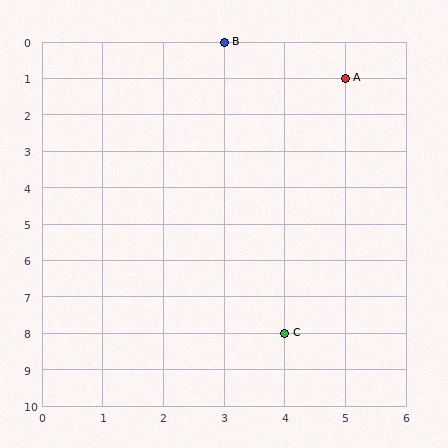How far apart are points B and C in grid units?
Points B and C are 1 column and 8 rows apart (about 8.1 grid units diagonally).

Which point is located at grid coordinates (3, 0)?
Point B is at (3, 0).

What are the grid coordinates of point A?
Point A is at grid coordinates (5, 1).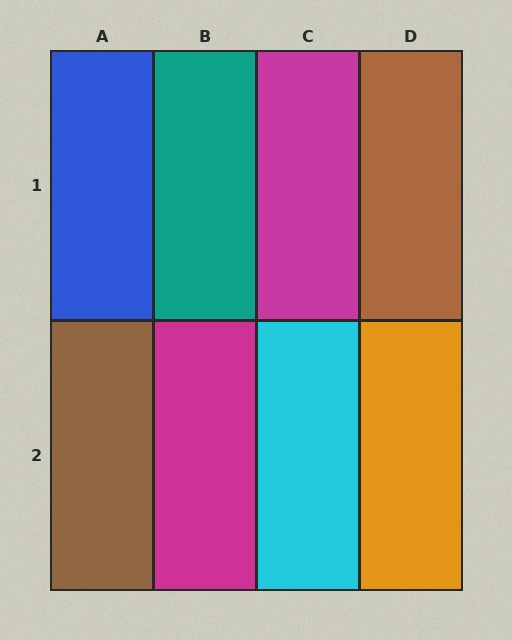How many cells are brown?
2 cells are brown.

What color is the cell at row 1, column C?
Magenta.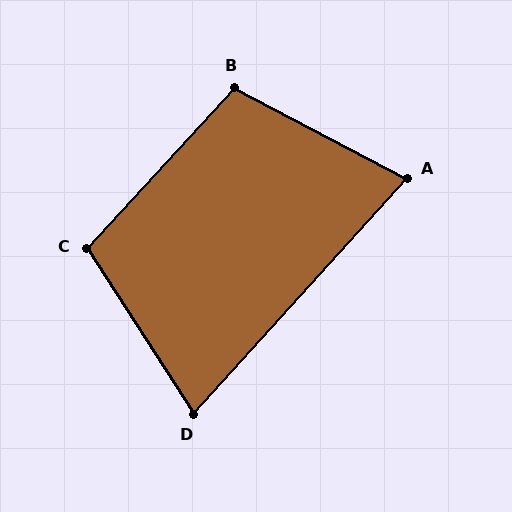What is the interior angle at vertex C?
Approximately 104 degrees (obtuse).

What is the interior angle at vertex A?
Approximately 76 degrees (acute).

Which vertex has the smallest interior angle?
D, at approximately 75 degrees.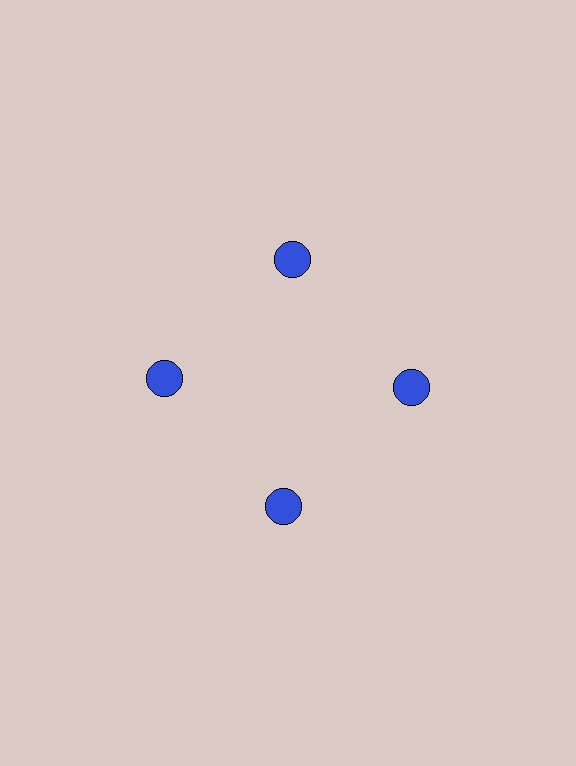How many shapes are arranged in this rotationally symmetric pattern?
There are 4 shapes, arranged in 4 groups of 1.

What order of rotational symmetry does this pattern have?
This pattern has 4-fold rotational symmetry.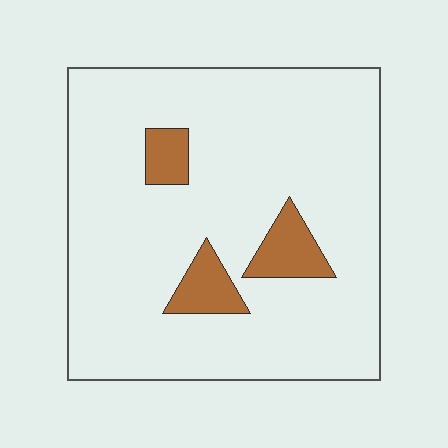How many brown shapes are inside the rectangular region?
3.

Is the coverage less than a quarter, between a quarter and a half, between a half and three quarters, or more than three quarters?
Less than a quarter.